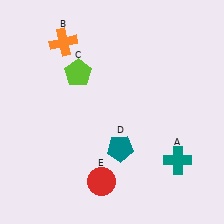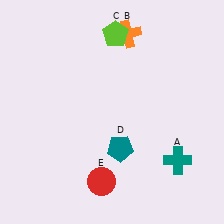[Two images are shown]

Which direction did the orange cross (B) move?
The orange cross (B) moved right.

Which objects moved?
The objects that moved are: the orange cross (B), the lime pentagon (C).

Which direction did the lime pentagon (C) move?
The lime pentagon (C) moved up.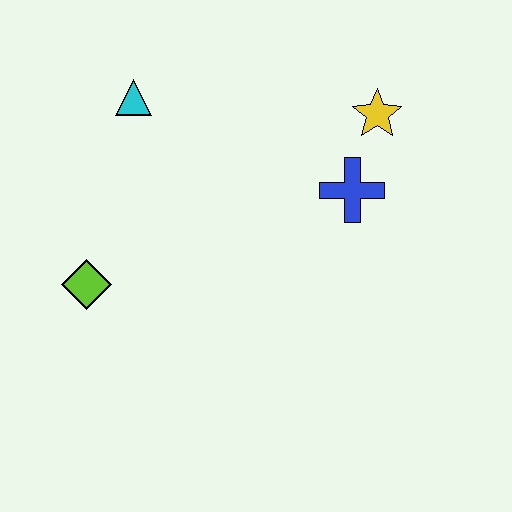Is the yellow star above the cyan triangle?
No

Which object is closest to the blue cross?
The yellow star is closest to the blue cross.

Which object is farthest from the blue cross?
The lime diamond is farthest from the blue cross.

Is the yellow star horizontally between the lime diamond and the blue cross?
No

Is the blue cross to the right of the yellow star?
No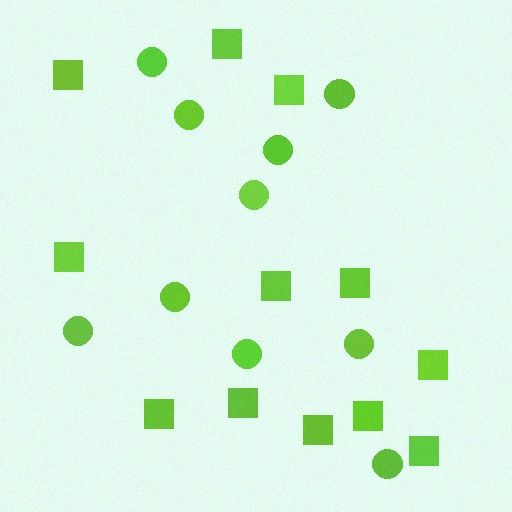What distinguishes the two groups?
There are 2 groups: one group of circles (10) and one group of squares (12).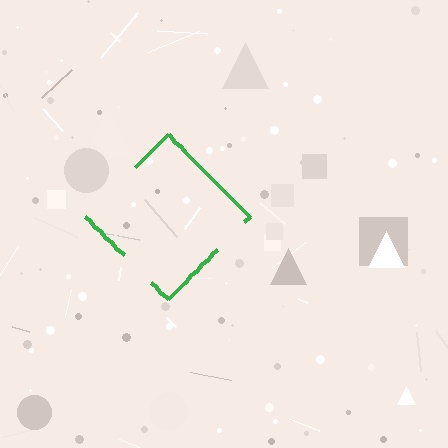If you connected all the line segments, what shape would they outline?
They would outline a diamond.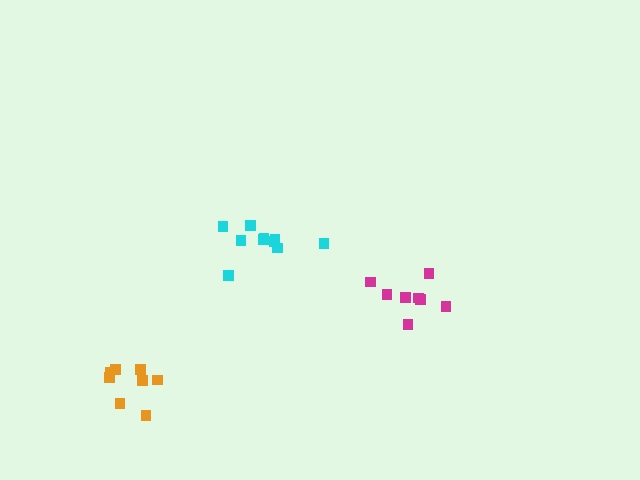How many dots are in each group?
Group 1: 8 dots, Group 2: 8 dots, Group 3: 10 dots (26 total).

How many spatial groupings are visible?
There are 3 spatial groupings.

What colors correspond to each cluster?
The clusters are colored: orange, magenta, cyan.